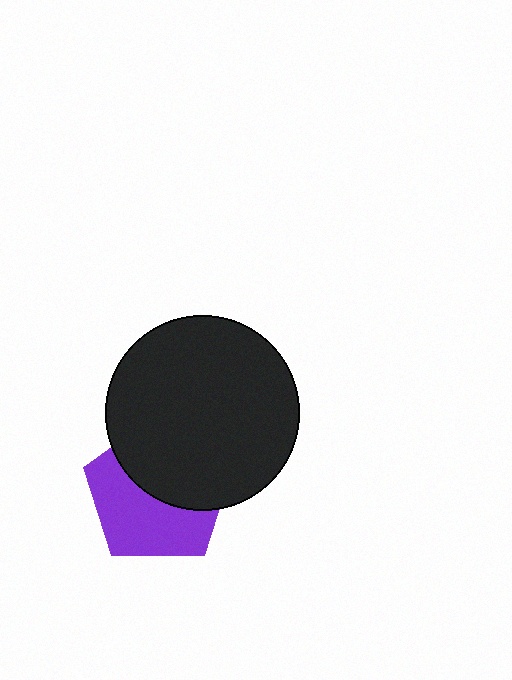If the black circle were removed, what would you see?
You would see the complete purple pentagon.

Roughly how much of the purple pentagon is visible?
About half of it is visible (roughly 51%).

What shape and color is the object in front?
The object in front is a black circle.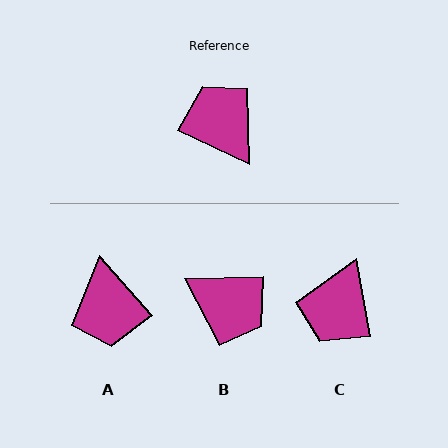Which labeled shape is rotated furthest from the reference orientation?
A, about 157 degrees away.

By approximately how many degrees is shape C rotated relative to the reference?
Approximately 125 degrees counter-clockwise.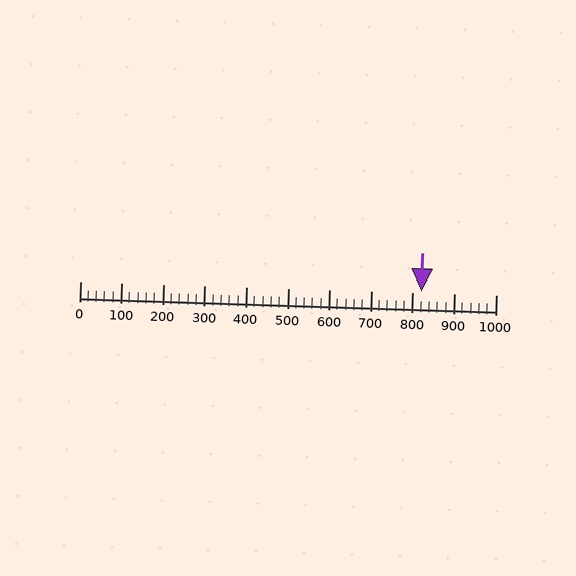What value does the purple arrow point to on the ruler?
The purple arrow points to approximately 820.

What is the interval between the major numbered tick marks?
The major tick marks are spaced 100 units apart.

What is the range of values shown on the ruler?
The ruler shows values from 0 to 1000.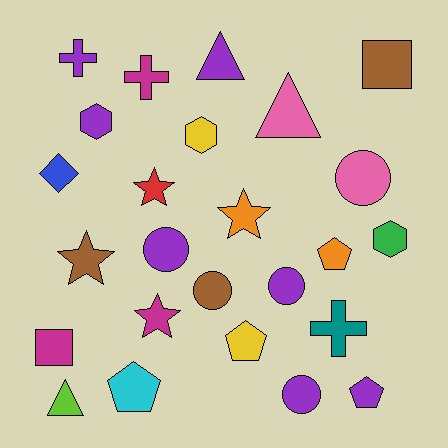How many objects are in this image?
There are 25 objects.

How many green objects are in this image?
There is 1 green object.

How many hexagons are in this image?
There are 3 hexagons.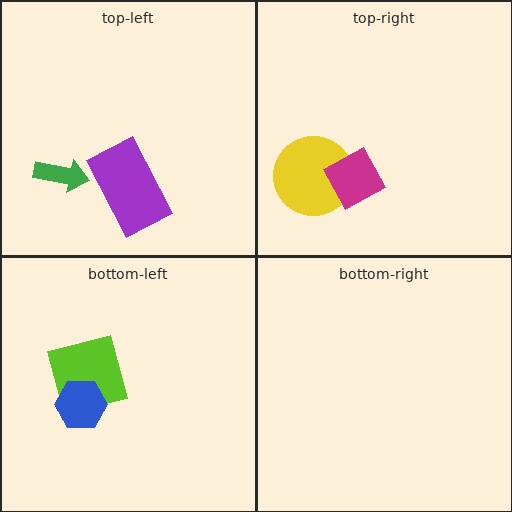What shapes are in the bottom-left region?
The lime square, the blue hexagon.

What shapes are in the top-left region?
The purple rectangle, the green arrow.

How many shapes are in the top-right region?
2.